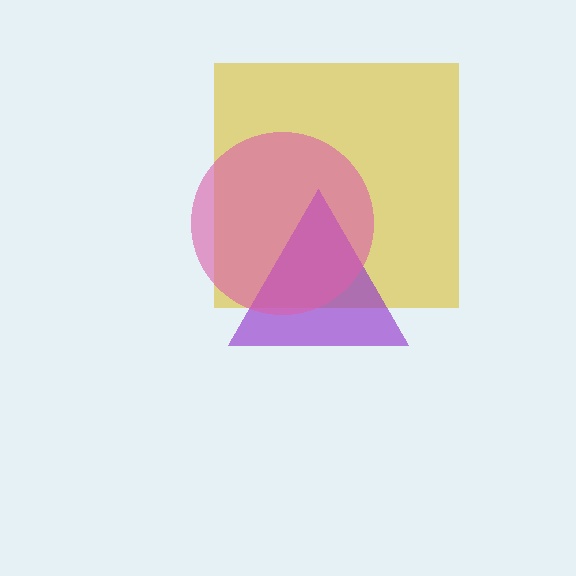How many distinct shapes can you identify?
There are 3 distinct shapes: a yellow square, a purple triangle, a pink circle.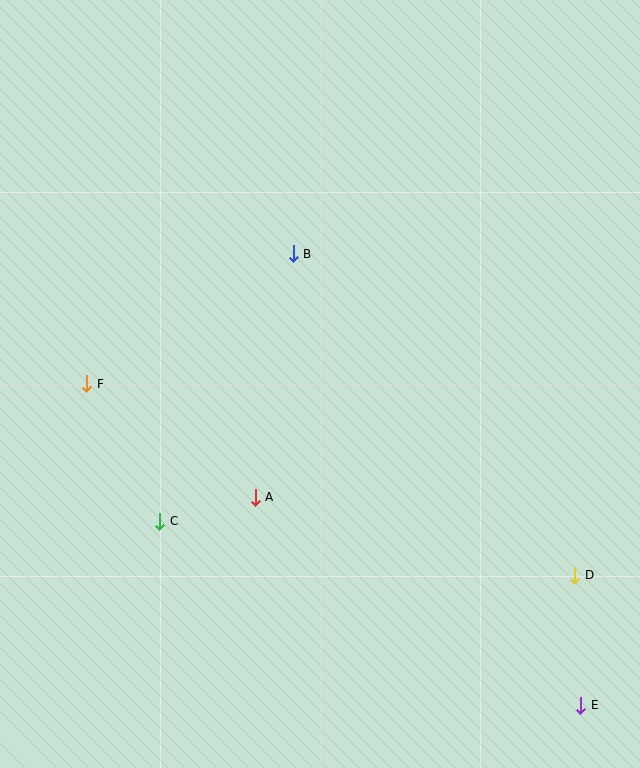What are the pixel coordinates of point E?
Point E is at (581, 705).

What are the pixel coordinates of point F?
Point F is at (87, 384).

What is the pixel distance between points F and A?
The distance between F and A is 203 pixels.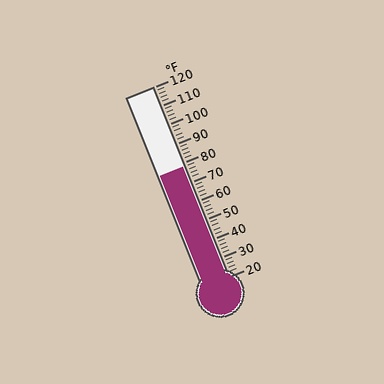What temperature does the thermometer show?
The thermometer shows approximately 78°F.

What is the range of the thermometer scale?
The thermometer scale ranges from 20°F to 120°F.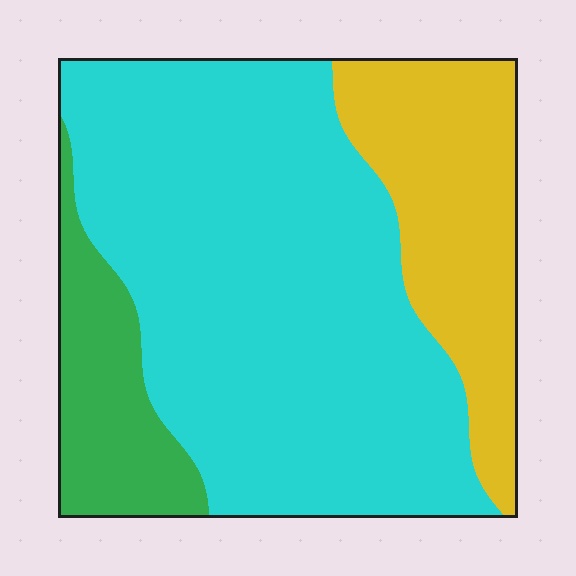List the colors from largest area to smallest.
From largest to smallest: cyan, yellow, green.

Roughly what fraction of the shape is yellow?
Yellow takes up about one quarter (1/4) of the shape.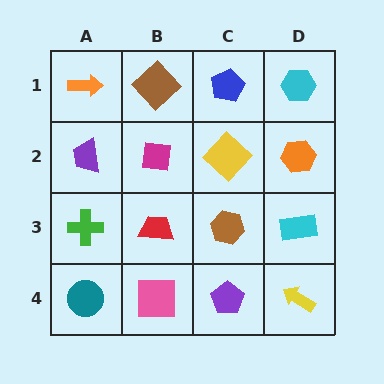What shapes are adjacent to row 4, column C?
A brown hexagon (row 3, column C), a pink square (row 4, column B), a yellow arrow (row 4, column D).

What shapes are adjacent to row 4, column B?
A red trapezoid (row 3, column B), a teal circle (row 4, column A), a purple pentagon (row 4, column C).